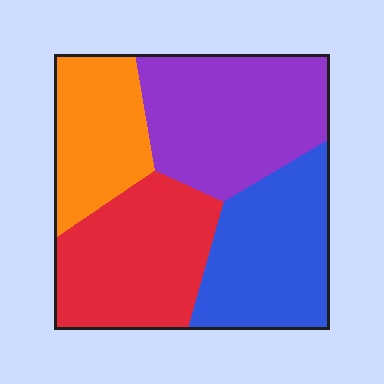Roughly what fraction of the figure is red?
Red takes up about one quarter (1/4) of the figure.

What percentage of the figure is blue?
Blue covers 25% of the figure.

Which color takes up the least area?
Orange, at roughly 20%.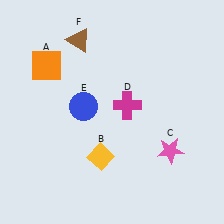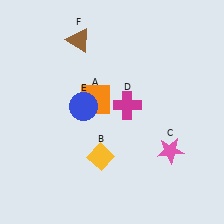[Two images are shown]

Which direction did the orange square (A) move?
The orange square (A) moved right.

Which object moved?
The orange square (A) moved right.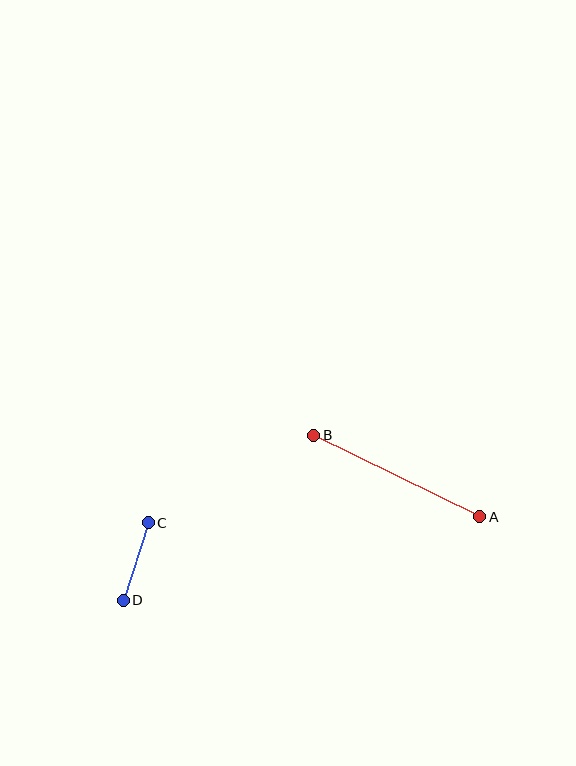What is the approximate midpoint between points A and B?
The midpoint is at approximately (397, 476) pixels.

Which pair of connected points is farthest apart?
Points A and B are farthest apart.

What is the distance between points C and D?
The distance is approximately 81 pixels.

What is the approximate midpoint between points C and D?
The midpoint is at approximately (136, 561) pixels.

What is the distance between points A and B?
The distance is approximately 185 pixels.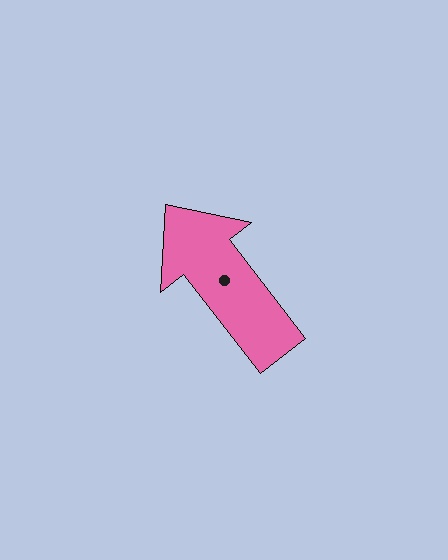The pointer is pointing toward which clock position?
Roughly 11 o'clock.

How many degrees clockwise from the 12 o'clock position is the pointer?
Approximately 322 degrees.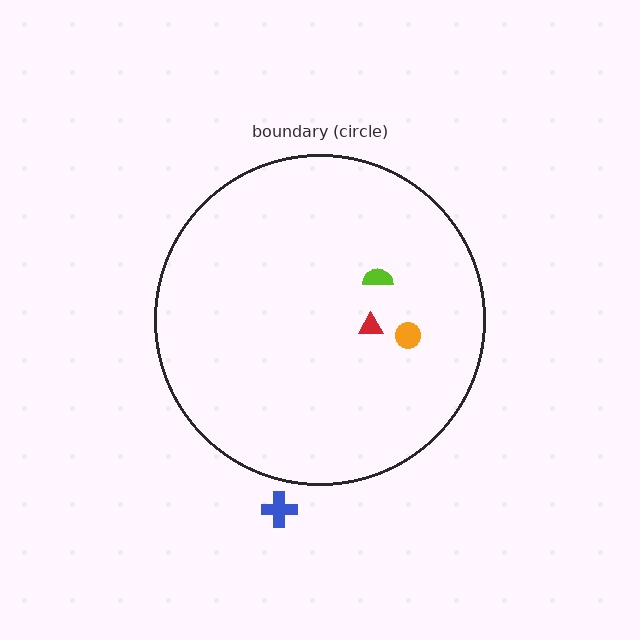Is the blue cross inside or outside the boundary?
Outside.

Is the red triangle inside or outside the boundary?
Inside.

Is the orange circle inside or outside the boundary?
Inside.